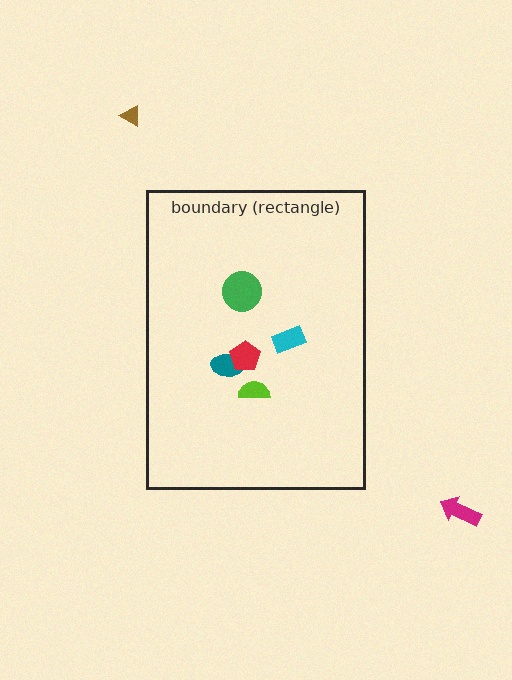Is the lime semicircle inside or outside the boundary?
Inside.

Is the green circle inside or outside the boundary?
Inside.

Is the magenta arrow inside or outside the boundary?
Outside.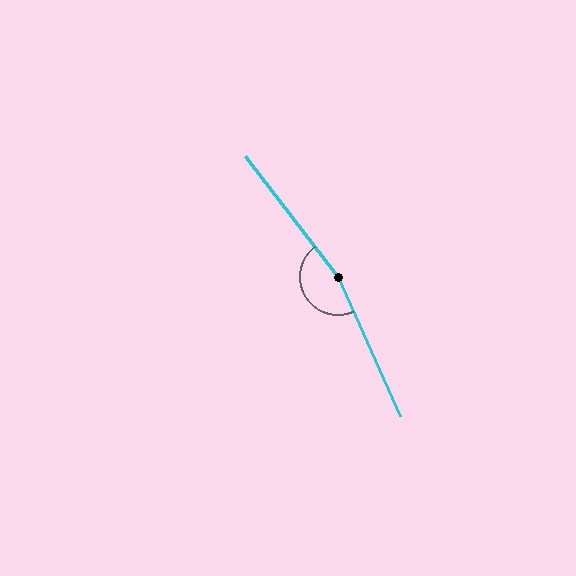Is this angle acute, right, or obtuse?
It is obtuse.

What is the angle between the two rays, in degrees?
Approximately 166 degrees.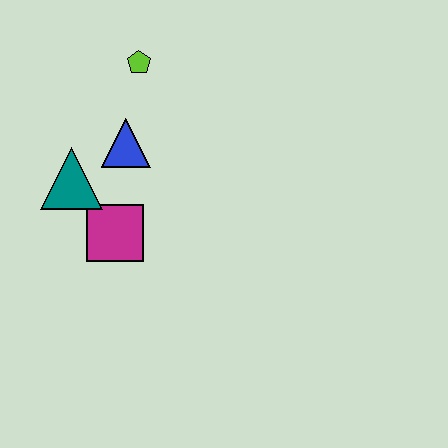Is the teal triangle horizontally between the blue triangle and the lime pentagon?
No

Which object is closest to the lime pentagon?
The blue triangle is closest to the lime pentagon.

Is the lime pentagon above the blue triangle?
Yes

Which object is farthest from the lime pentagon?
The magenta square is farthest from the lime pentagon.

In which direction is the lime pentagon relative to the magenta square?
The lime pentagon is above the magenta square.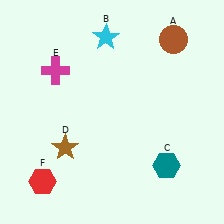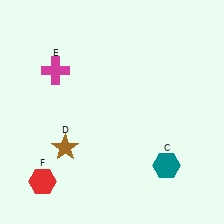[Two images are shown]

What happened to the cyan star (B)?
The cyan star (B) was removed in Image 2. It was in the top-left area of Image 1.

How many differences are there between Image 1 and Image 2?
There are 2 differences between the two images.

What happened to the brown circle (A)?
The brown circle (A) was removed in Image 2. It was in the top-right area of Image 1.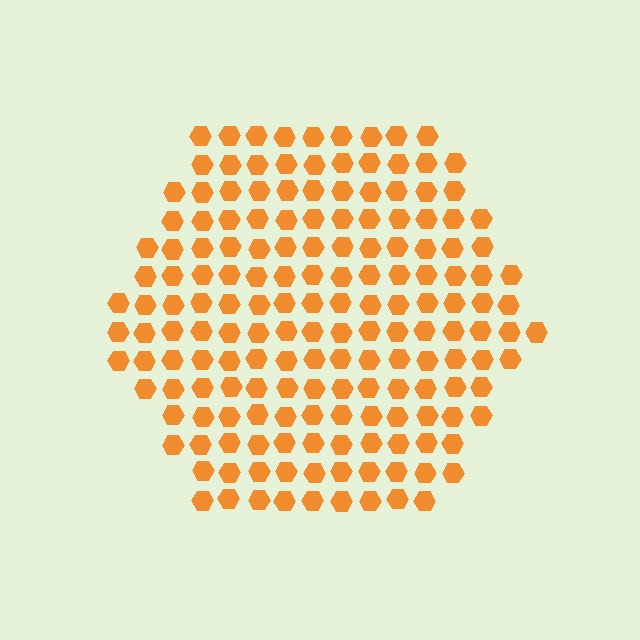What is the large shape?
The large shape is a hexagon.